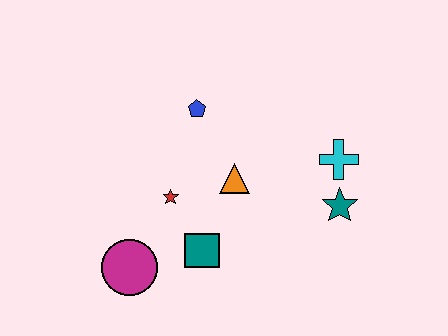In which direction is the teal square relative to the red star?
The teal square is below the red star.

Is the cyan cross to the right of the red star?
Yes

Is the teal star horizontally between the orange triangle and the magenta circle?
No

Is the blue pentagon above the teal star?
Yes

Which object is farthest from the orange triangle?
The magenta circle is farthest from the orange triangle.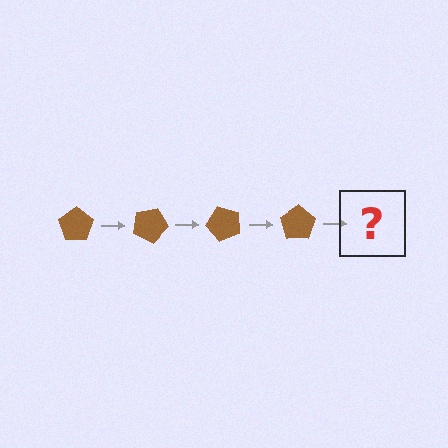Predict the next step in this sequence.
The next step is a brown pentagon rotated 100 degrees.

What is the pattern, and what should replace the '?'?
The pattern is that the pentagon rotates 25 degrees each step. The '?' should be a brown pentagon rotated 100 degrees.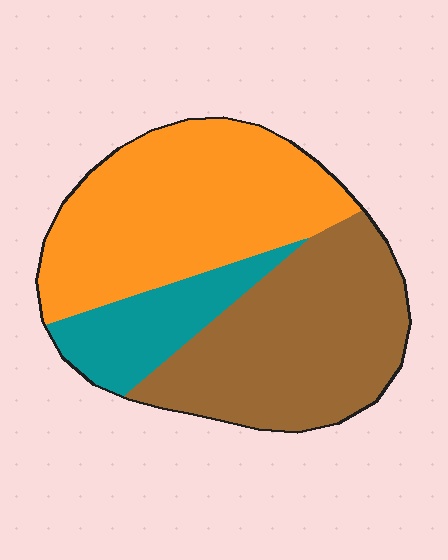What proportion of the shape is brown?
Brown covers around 40% of the shape.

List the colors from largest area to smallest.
From largest to smallest: orange, brown, teal.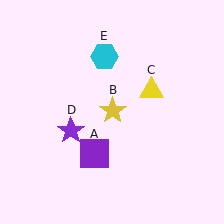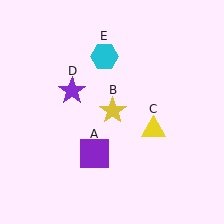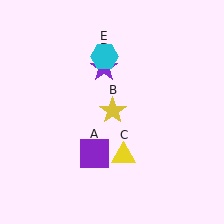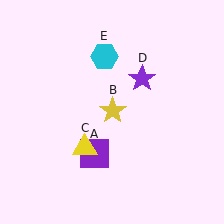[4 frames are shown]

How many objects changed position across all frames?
2 objects changed position: yellow triangle (object C), purple star (object D).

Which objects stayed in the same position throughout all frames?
Purple square (object A) and yellow star (object B) and cyan hexagon (object E) remained stationary.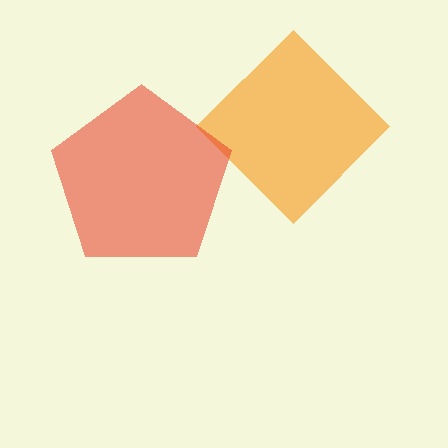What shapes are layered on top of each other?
The layered shapes are: an orange diamond, a red pentagon.